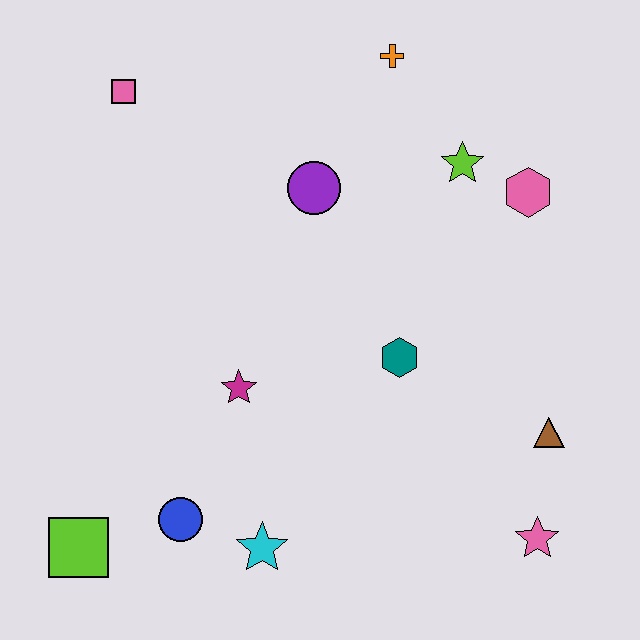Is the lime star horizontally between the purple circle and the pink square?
No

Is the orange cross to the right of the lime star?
No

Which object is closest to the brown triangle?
The pink star is closest to the brown triangle.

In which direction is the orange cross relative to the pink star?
The orange cross is above the pink star.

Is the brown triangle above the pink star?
Yes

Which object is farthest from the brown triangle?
The pink square is farthest from the brown triangle.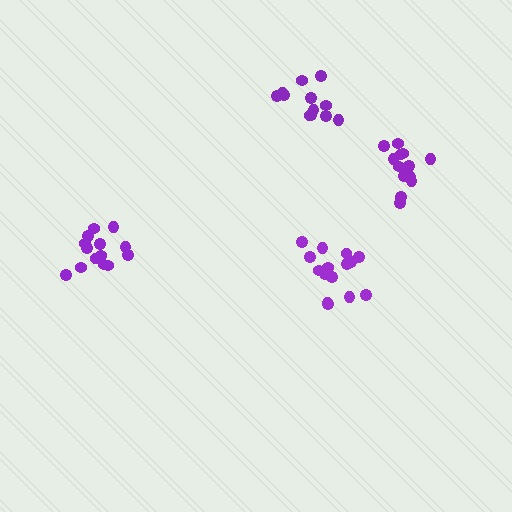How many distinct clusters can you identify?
There are 4 distinct clusters.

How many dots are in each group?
Group 1: 12 dots, Group 2: 15 dots, Group 3: 13 dots, Group 4: 14 dots (54 total).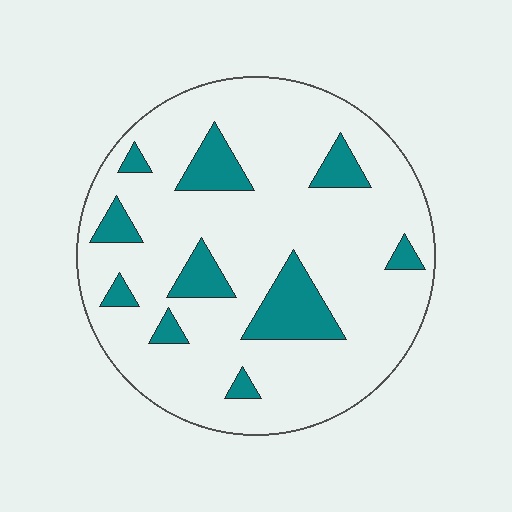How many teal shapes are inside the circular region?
10.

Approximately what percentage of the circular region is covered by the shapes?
Approximately 15%.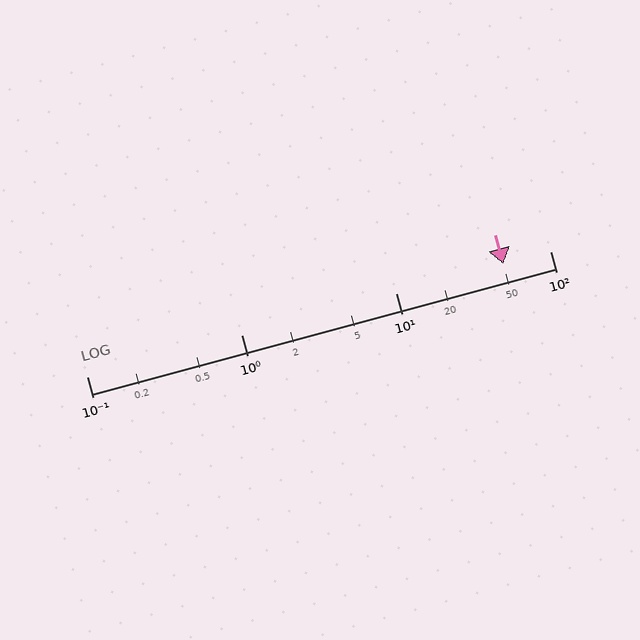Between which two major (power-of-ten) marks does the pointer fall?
The pointer is between 10 and 100.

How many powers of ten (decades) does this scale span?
The scale spans 3 decades, from 0.1 to 100.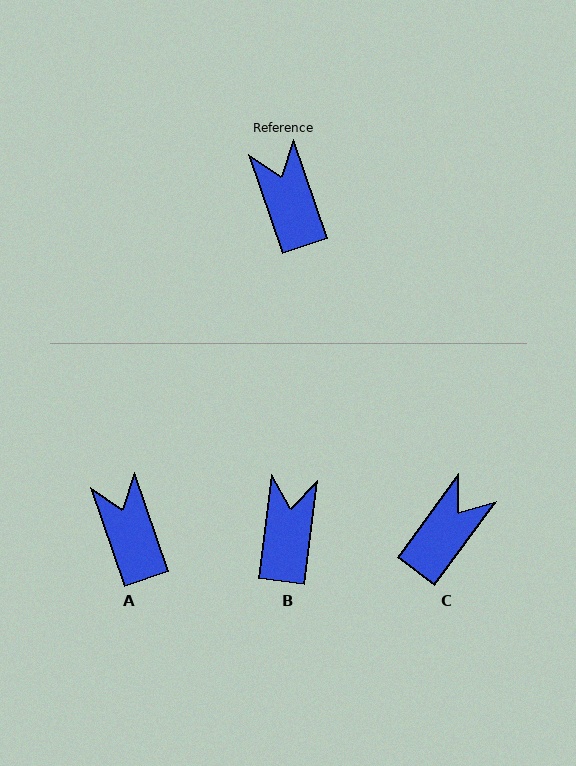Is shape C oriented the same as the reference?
No, it is off by about 55 degrees.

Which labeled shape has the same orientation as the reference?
A.